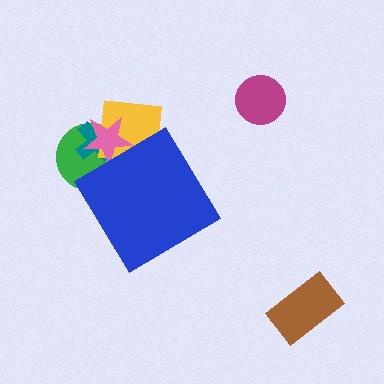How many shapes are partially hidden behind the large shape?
4 shapes are partially hidden.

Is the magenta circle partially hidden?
No, the magenta circle is fully visible.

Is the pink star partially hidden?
Yes, the pink star is partially hidden behind the blue diamond.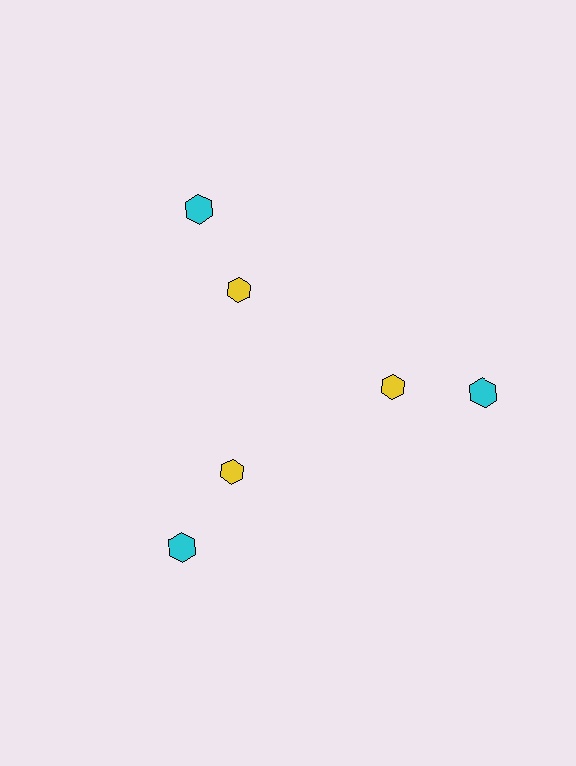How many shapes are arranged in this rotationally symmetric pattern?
There are 6 shapes, arranged in 3 groups of 2.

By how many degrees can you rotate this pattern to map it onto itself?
The pattern maps onto itself every 120 degrees of rotation.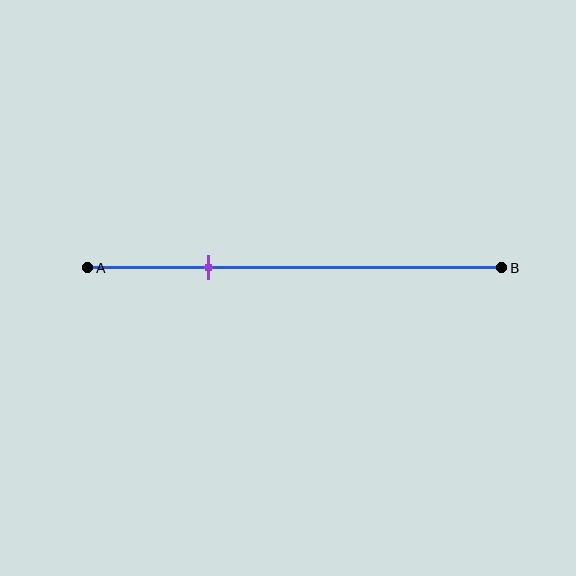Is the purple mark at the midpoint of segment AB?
No, the mark is at about 30% from A, not at the 50% midpoint.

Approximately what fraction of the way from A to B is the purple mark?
The purple mark is approximately 30% of the way from A to B.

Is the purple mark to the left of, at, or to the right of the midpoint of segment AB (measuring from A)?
The purple mark is to the left of the midpoint of segment AB.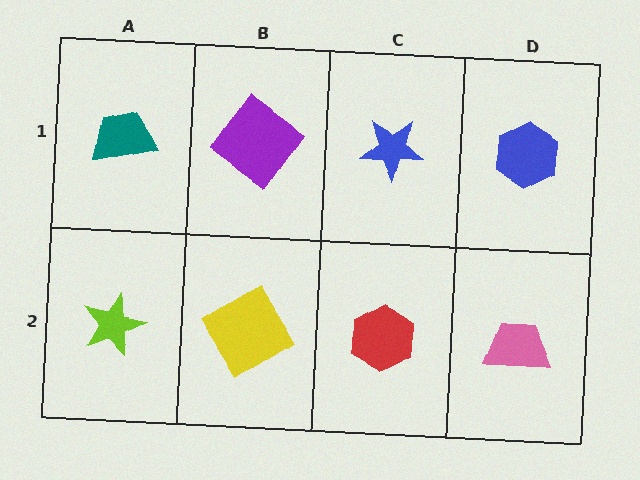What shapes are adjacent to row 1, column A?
A lime star (row 2, column A), a purple diamond (row 1, column B).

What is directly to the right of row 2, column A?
A yellow diamond.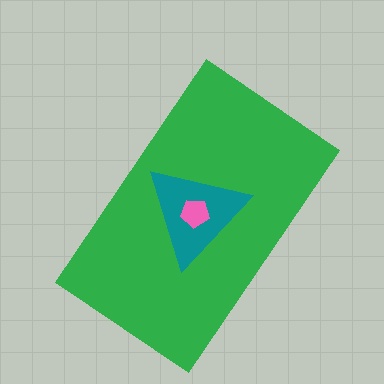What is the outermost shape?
The green rectangle.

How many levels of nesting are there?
3.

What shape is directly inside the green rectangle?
The teal triangle.